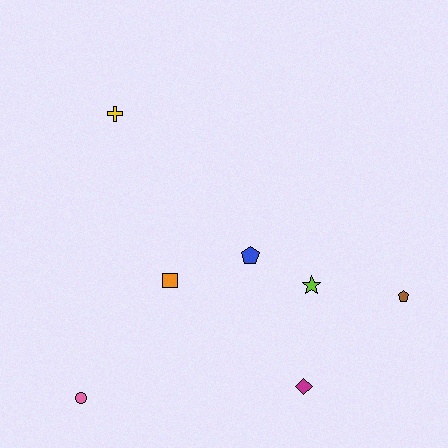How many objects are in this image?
There are 7 objects.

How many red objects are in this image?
There are no red objects.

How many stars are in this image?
There is 1 star.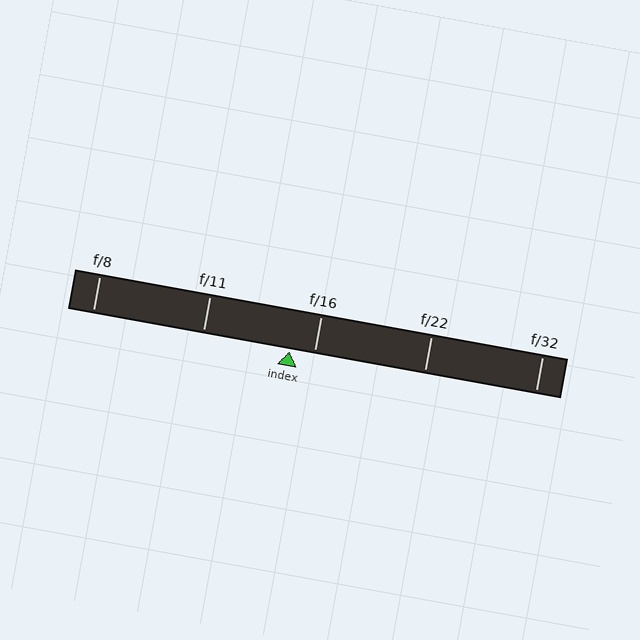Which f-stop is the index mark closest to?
The index mark is closest to f/16.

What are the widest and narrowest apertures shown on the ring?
The widest aperture shown is f/8 and the narrowest is f/32.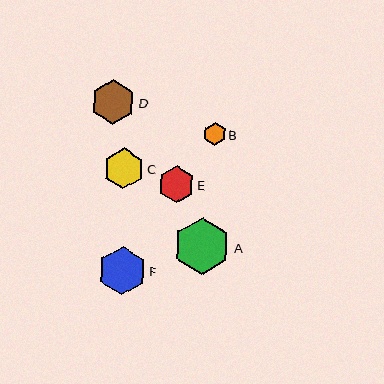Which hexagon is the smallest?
Hexagon B is the smallest with a size of approximately 22 pixels.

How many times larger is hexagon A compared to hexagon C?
Hexagon A is approximately 1.4 times the size of hexagon C.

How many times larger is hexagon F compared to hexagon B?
Hexagon F is approximately 2.2 times the size of hexagon B.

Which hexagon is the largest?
Hexagon A is the largest with a size of approximately 57 pixels.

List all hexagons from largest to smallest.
From largest to smallest: A, F, D, C, E, B.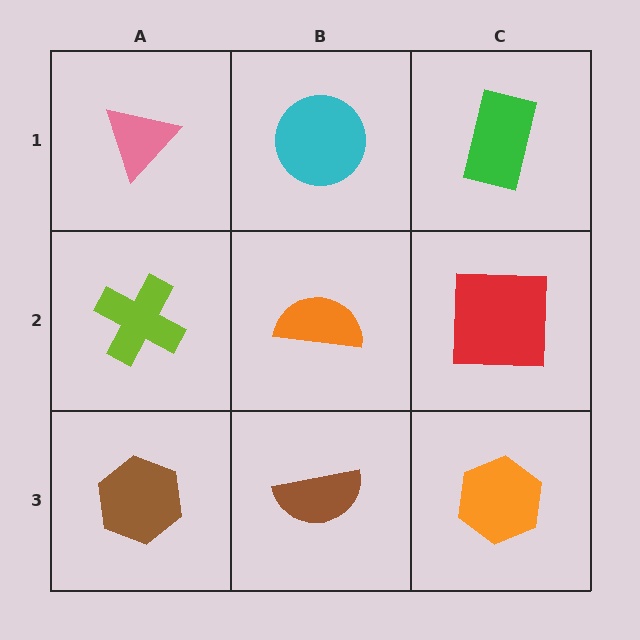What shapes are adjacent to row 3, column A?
A lime cross (row 2, column A), a brown semicircle (row 3, column B).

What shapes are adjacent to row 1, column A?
A lime cross (row 2, column A), a cyan circle (row 1, column B).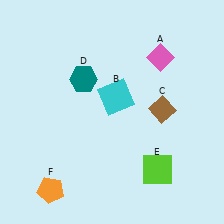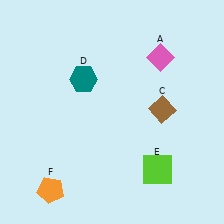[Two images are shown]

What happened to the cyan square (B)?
The cyan square (B) was removed in Image 2. It was in the top-right area of Image 1.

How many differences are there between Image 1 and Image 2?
There is 1 difference between the two images.